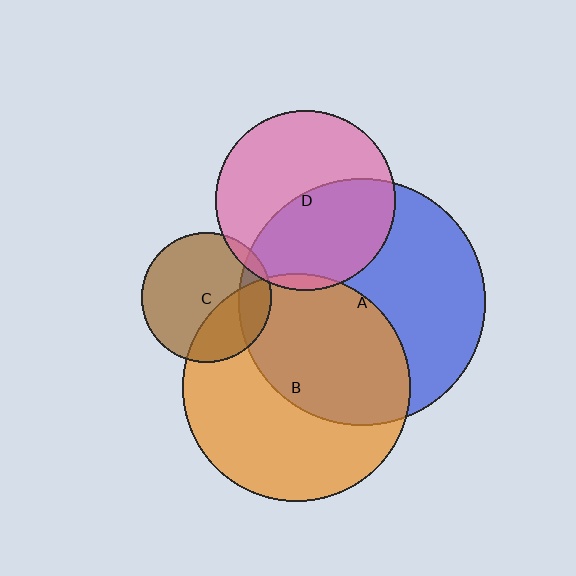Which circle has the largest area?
Circle A (blue).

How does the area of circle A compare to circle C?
Approximately 3.6 times.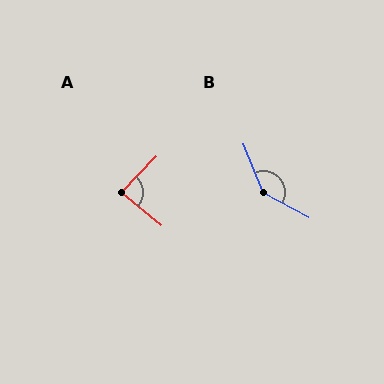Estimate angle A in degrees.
Approximately 85 degrees.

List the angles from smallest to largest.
A (85°), B (140°).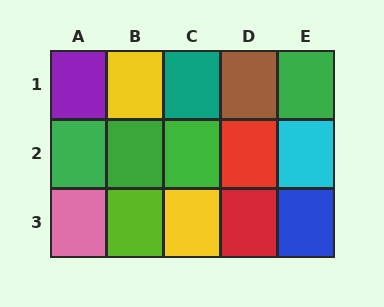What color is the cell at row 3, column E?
Blue.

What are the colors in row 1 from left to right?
Purple, yellow, teal, brown, green.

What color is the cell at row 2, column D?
Red.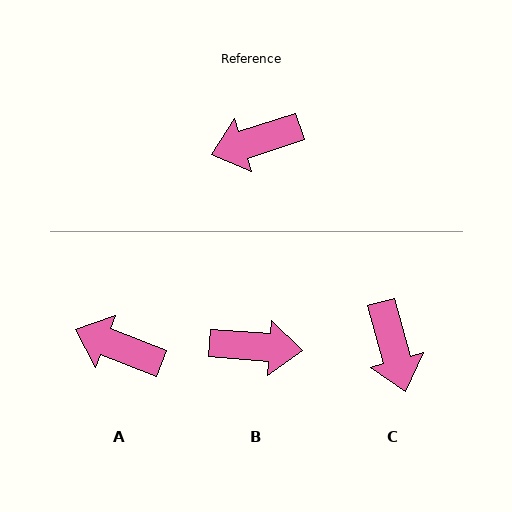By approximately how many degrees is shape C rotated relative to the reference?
Approximately 87 degrees counter-clockwise.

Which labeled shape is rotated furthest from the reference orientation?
B, about 158 degrees away.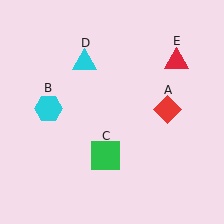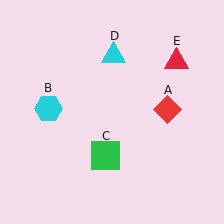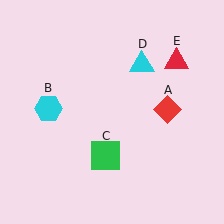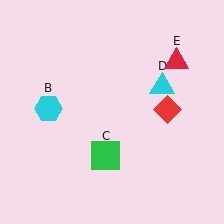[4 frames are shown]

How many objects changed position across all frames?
1 object changed position: cyan triangle (object D).